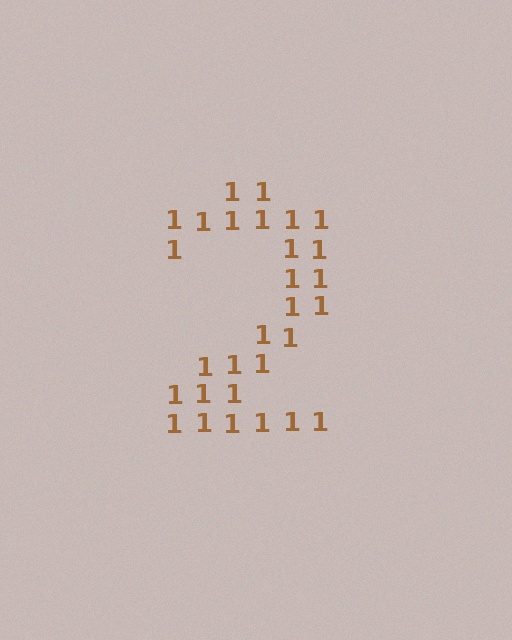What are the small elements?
The small elements are digit 1's.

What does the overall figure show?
The overall figure shows the digit 2.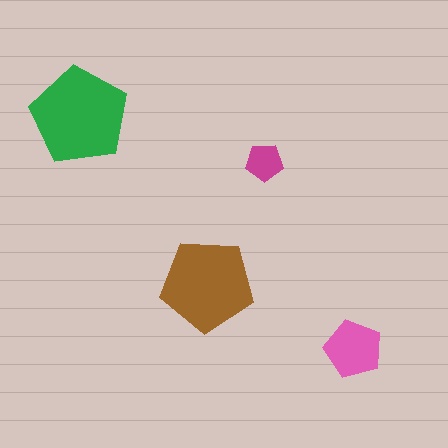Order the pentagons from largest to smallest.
the green one, the brown one, the pink one, the magenta one.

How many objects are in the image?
There are 4 objects in the image.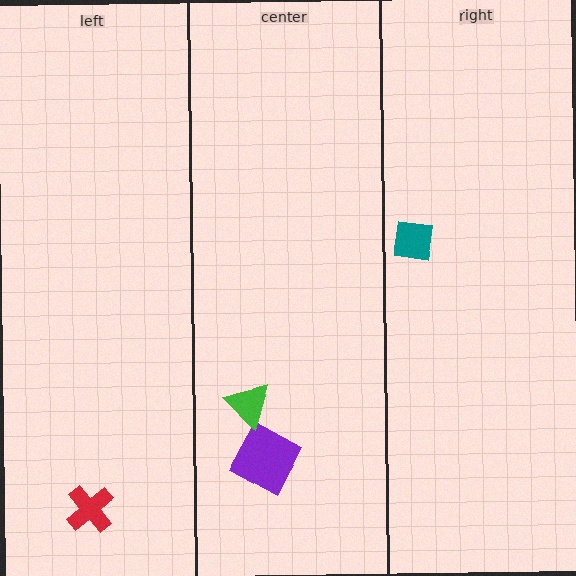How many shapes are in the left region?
1.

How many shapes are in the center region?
2.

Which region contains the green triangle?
The center region.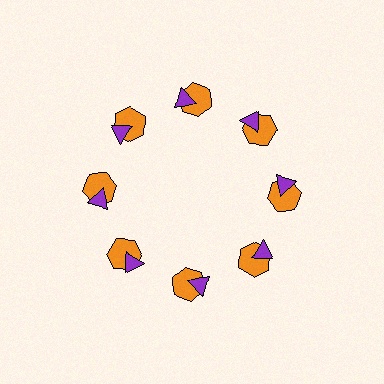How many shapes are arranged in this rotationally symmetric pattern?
There are 16 shapes, arranged in 8 groups of 2.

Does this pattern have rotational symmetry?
Yes, this pattern has 8-fold rotational symmetry. It looks the same after rotating 45 degrees around the center.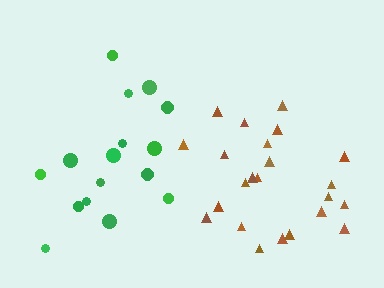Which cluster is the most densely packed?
Brown.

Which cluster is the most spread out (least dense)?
Green.